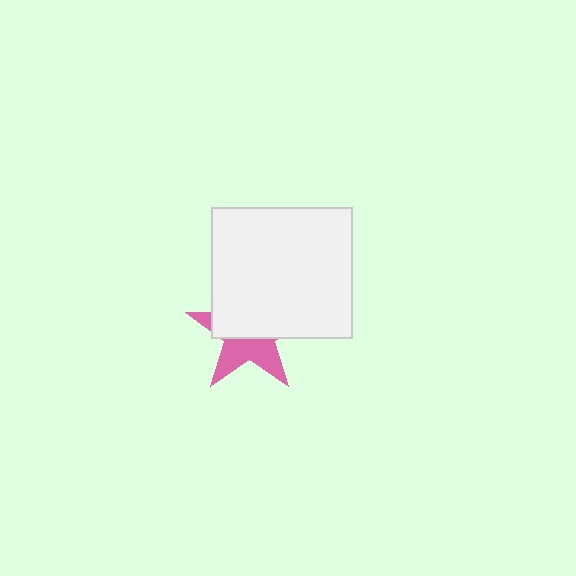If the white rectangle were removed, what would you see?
You would see the complete pink star.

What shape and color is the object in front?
The object in front is a white rectangle.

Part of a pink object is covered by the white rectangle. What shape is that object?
It is a star.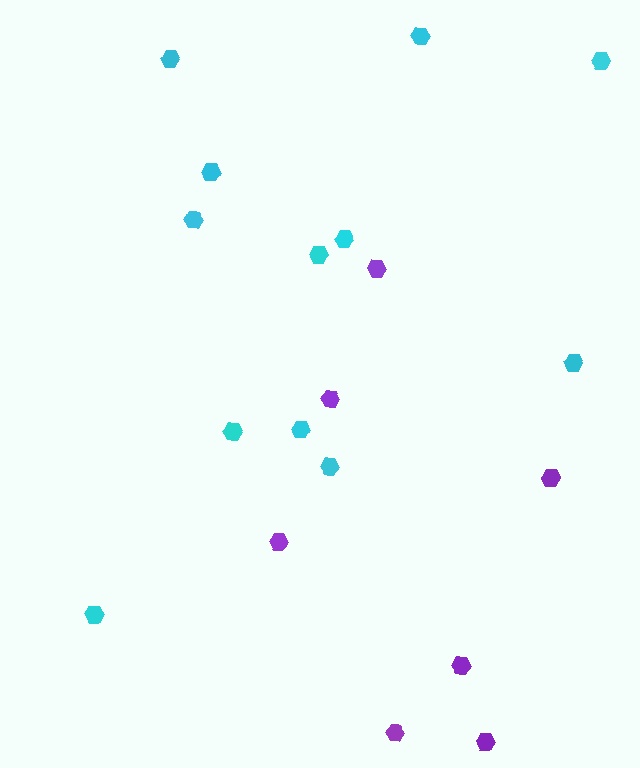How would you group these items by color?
There are 2 groups: one group of purple hexagons (7) and one group of cyan hexagons (12).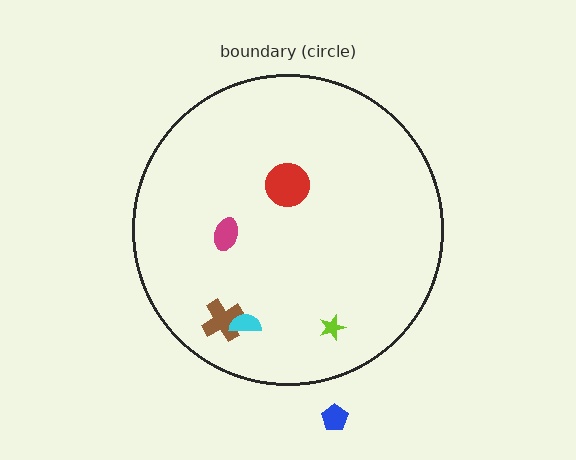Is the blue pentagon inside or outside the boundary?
Outside.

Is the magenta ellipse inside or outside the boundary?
Inside.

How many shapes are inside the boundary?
5 inside, 1 outside.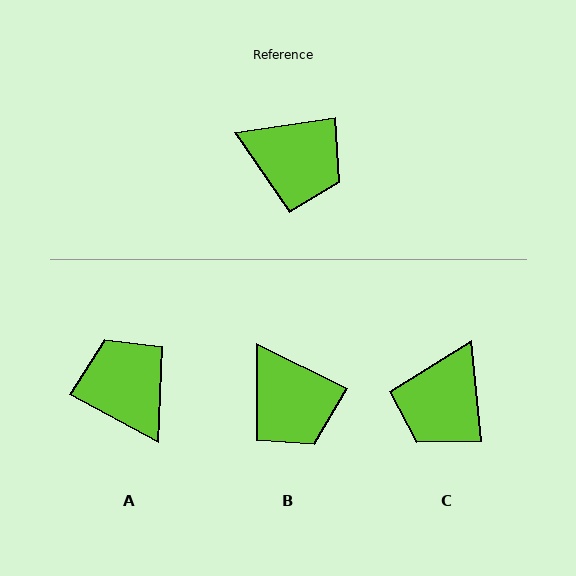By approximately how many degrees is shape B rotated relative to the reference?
Approximately 34 degrees clockwise.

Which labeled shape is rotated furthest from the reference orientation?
A, about 144 degrees away.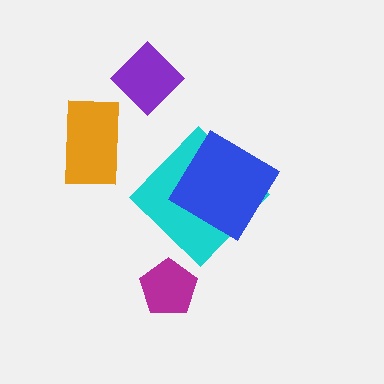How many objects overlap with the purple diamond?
0 objects overlap with the purple diamond.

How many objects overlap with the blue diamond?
1 object overlaps with the blue diamond.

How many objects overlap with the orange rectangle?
0 objects overlap with the orange rectangle.